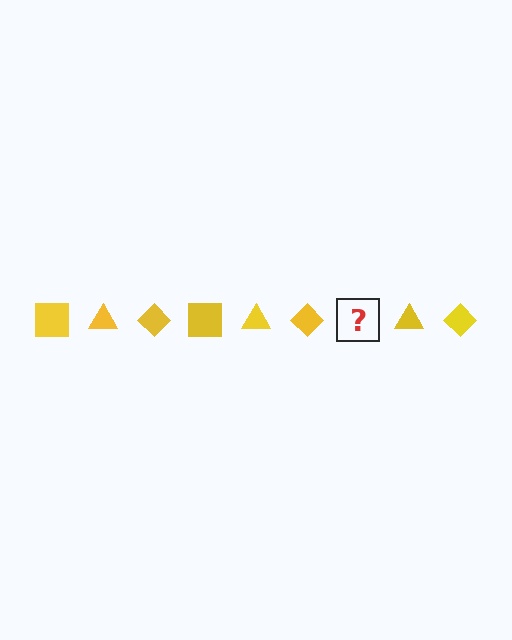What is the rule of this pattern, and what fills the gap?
The rule is that the pattern cycles through square, triangle, diamond shapes in yellow. The gap should be filled with a yellow square.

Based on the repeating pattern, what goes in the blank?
The blank should be a yellow square.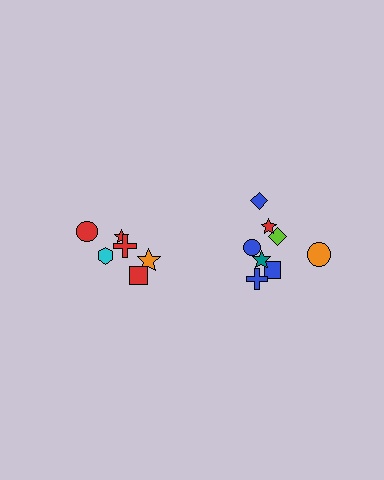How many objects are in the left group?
There are 6 objects.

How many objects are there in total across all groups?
There are 14 objects.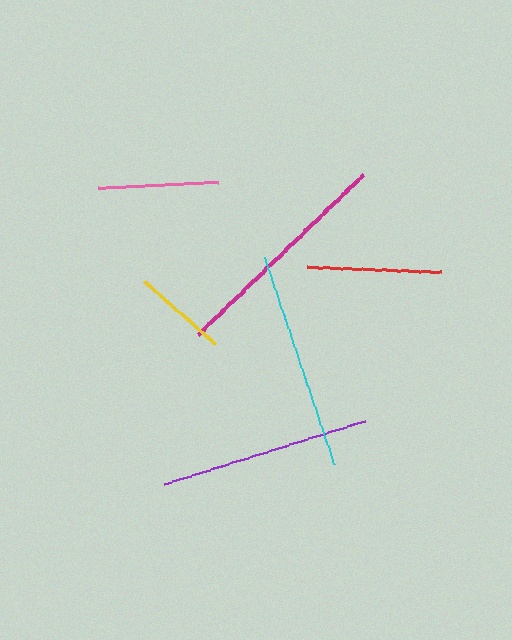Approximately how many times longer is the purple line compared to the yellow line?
The purple line is approximately 2.2 times the length of the yellow line.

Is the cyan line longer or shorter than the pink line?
The cyan line is longer than the pink line.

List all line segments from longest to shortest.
From longest to shortest: magenta, cyan, purple, red, pink, yellow.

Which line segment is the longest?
The magenta line is the longest at approximately 230 pixels.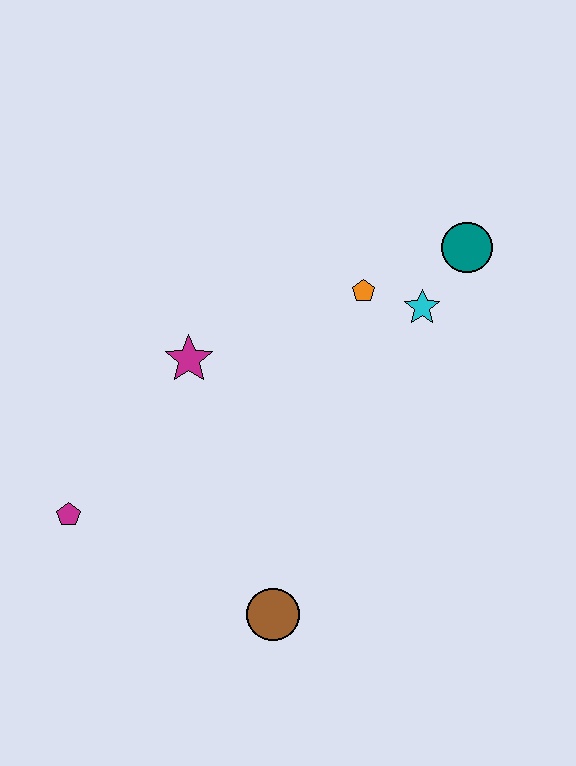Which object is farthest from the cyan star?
The magenta pentagon is farthest from the cyan star.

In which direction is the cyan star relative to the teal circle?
The cyan star is below the teal circle.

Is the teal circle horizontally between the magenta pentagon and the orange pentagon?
No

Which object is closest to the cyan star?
The orange pentagon is closest to the cyan star.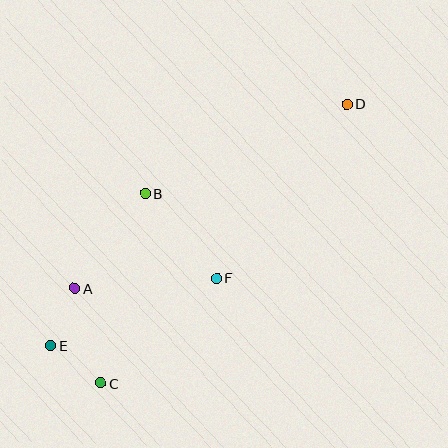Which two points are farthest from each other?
Points D and E are farthest from each other.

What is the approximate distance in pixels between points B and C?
The distance between B and C is approximately 195 pixels.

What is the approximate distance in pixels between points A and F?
The distance between A and F is approximately 142 pixels.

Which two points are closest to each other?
Points A and E are closest to each other.